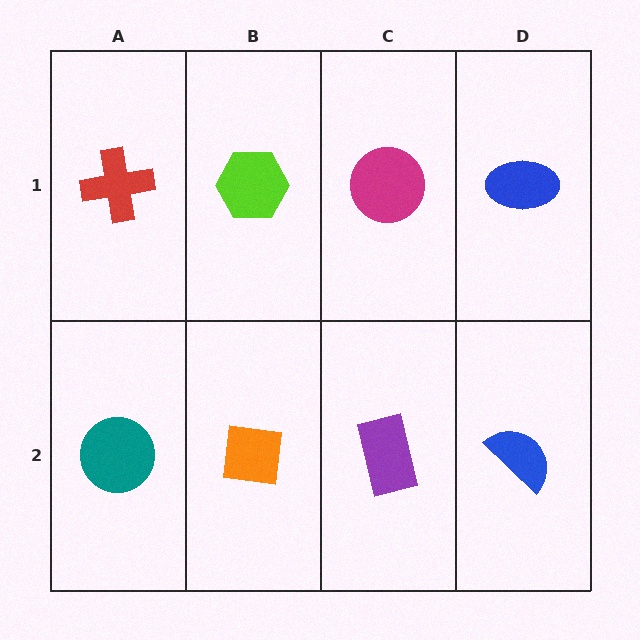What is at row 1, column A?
A red cross.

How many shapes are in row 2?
4 shapes.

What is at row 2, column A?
A teal circle.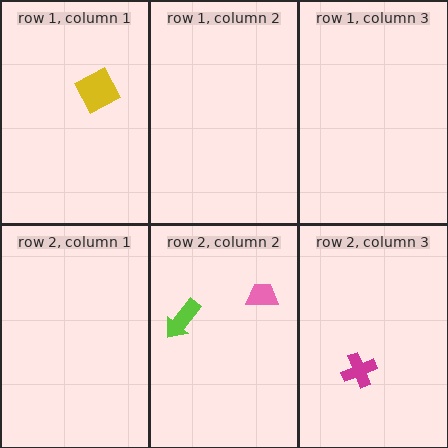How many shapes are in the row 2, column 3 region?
1.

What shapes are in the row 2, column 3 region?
The magenta cross.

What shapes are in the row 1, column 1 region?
The yellow diamond.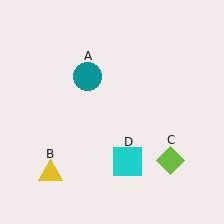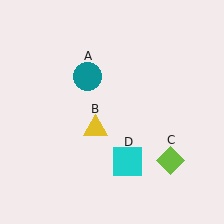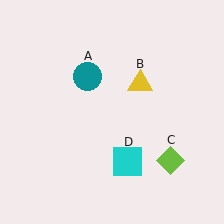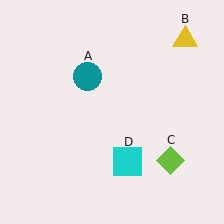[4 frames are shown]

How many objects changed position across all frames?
1 object changed position: yellow triangle (object B).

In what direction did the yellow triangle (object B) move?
The yellow triangle (object B) moved up and to the right.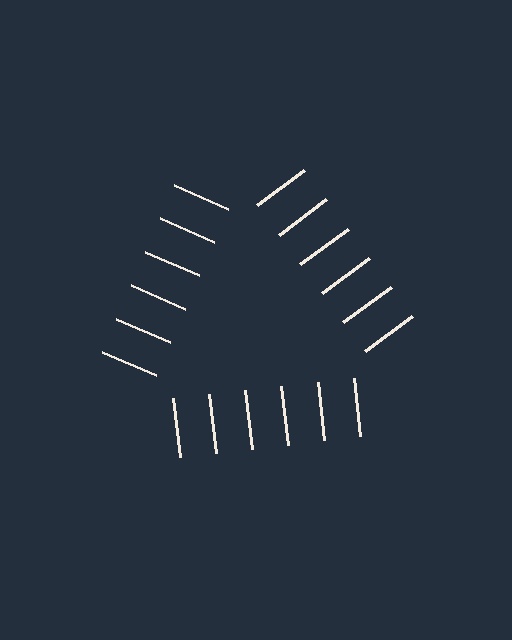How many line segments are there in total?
18 — 6 along each of the 3 edges.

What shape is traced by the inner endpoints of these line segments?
An illusory triangle — the line segments terminate on its edges but no continuous stroke is drawn.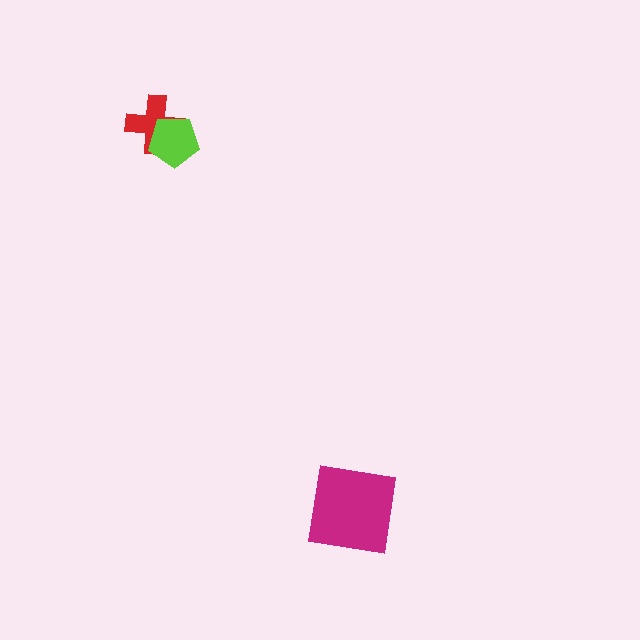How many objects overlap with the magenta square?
0 objects overlap with the magenta square.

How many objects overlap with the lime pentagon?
1 object overlaps with the lime pentagon.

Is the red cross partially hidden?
Yes, it is partially covered by another shape.